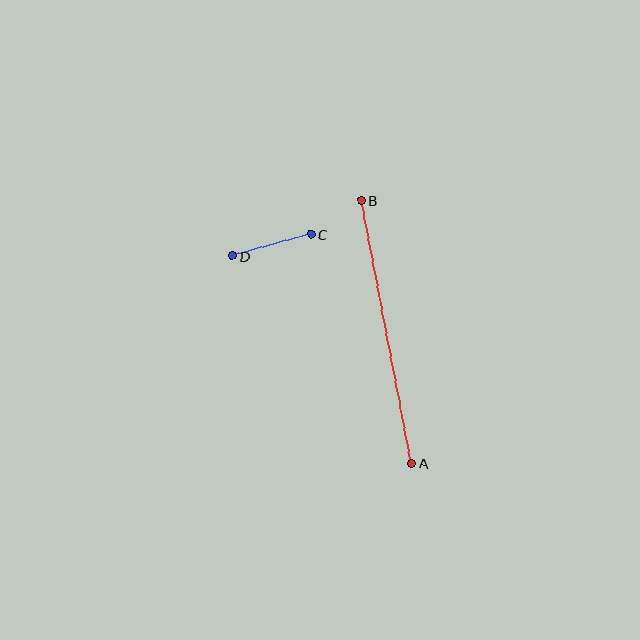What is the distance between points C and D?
The distance is approximately 81 pixels.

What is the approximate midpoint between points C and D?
The midpoint is at approximately (272, 245) pixels.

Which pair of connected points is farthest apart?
Points A and B are farthest apart.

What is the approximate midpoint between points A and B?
The midpoint is at approximately (386, 332) pixels.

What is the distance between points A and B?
The distance is approximately 268 pixels.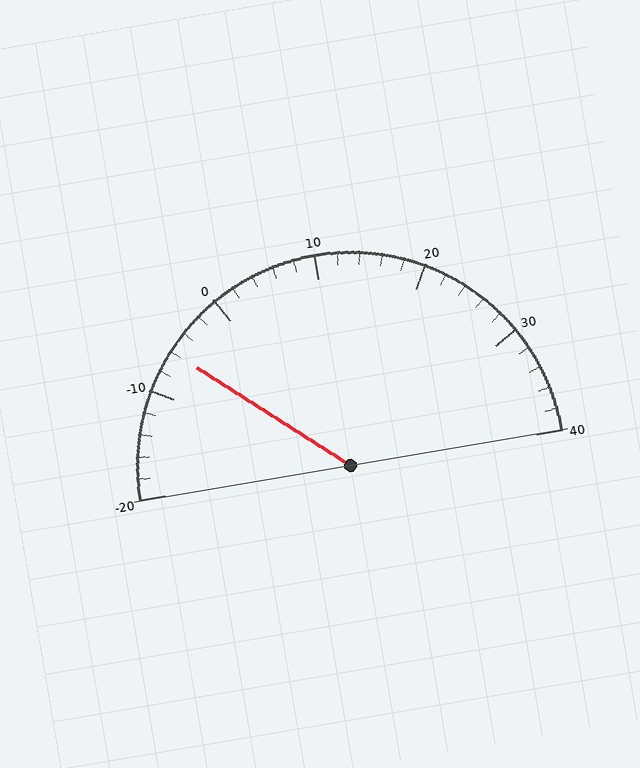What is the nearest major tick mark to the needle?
The nearest major tick mark is -10.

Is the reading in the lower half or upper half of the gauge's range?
The reading is in the lower half of the range (-20 to 40).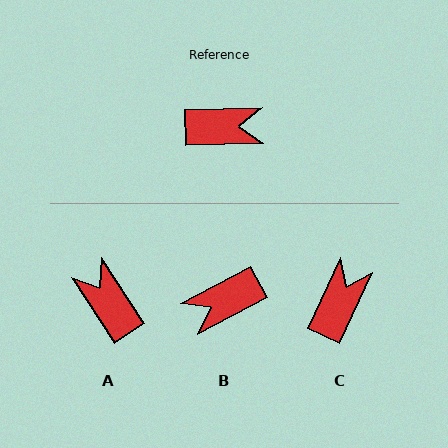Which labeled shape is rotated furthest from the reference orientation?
B, about 154 degrees away.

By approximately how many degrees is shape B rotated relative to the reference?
Approximately 154 degrees clockwise.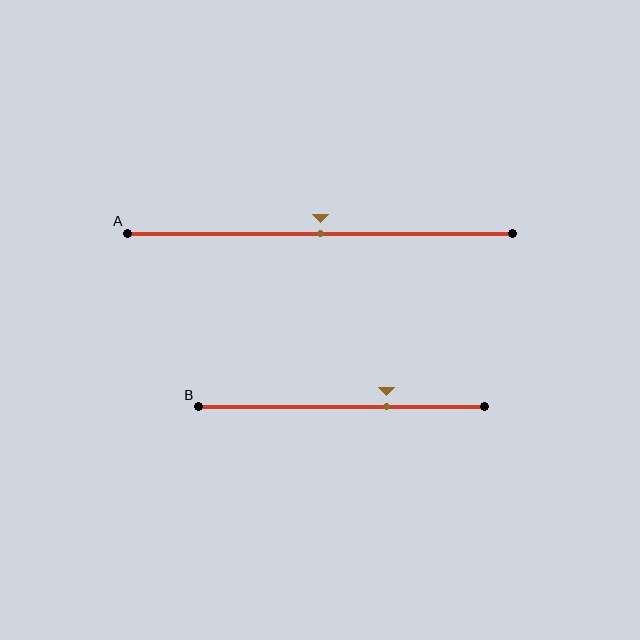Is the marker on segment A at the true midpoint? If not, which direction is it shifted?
Yes, the marker on segment A is at the true midpoint.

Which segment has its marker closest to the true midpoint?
Segment A has its marker closest to the true midpoint.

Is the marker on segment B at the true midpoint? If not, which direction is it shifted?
No, the marker on segment B is shifted to the right by about 16% of the segment length.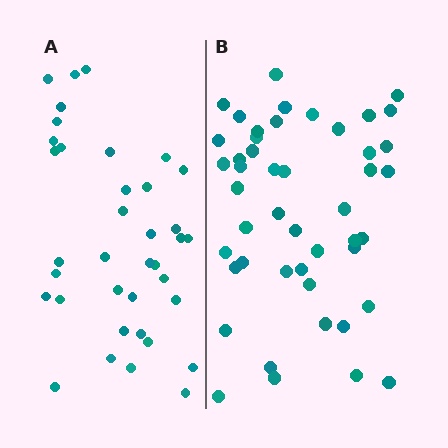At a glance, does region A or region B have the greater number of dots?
Region B (the right region) has more dots.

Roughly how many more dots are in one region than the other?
Region B has roughly 10 or so more dots than region A.